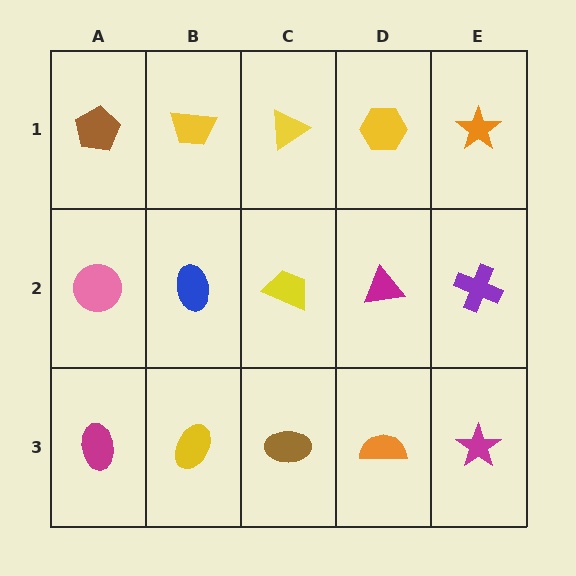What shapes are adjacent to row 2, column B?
A yellow trapezoid (row 1, column B), a yellow ellipse (row 3, column B), a pink circle (row 2, column A), a yellow trapezoid (row 2, column C).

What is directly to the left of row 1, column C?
A yellow trapezoid.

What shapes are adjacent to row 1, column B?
A blue ellipse (row 2, column B), a brown pentagon (row 1, column A), a yellow triangle (row 1, column C).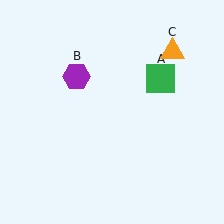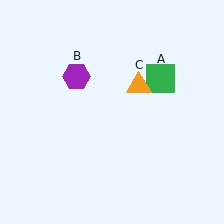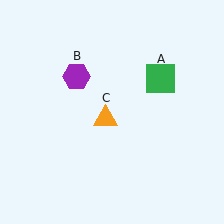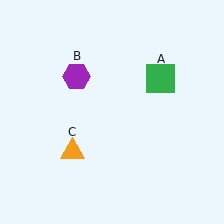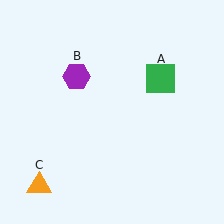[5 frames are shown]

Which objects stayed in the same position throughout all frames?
Green square (object A) and purple hexagon (object B) remained stationary.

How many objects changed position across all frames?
1 object changed position: orange triangle (object C).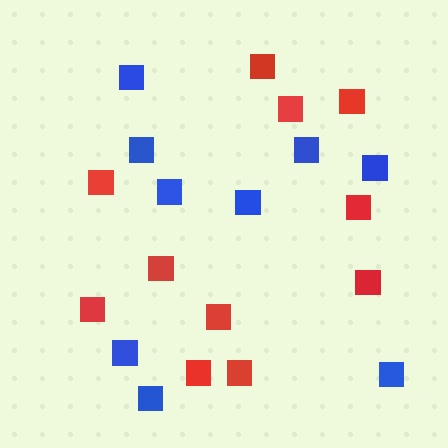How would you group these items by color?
There are 2 groups: one group of blue squares (9) and one group of red squares (11).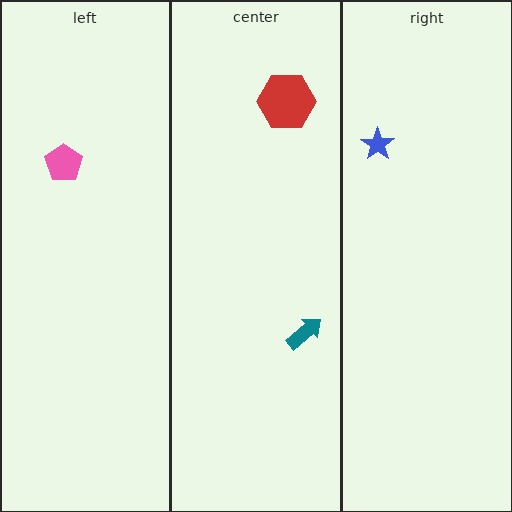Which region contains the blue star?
The right region.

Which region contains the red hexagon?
The center region.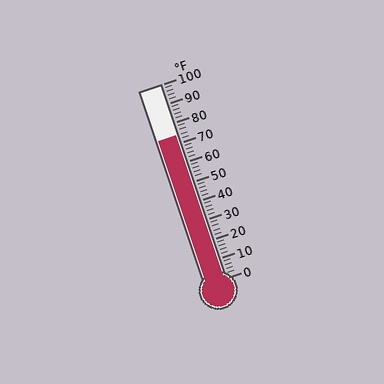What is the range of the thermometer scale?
The thermometer scale ranges from 0°F to 100°F.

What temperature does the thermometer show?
The thermometer shows approximately 74°F.